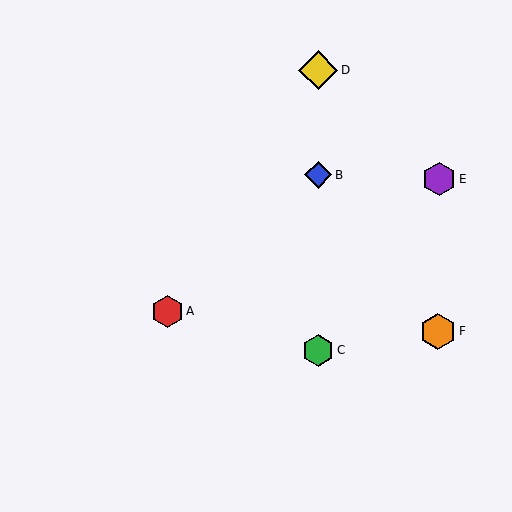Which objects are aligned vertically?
Objects B, C, D are aligned vertically.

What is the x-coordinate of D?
Object D is at x≈318.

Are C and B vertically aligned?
Yes, both are at x≈318.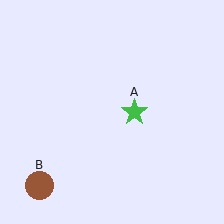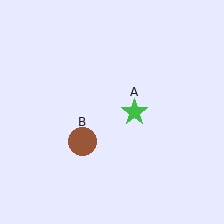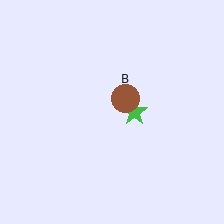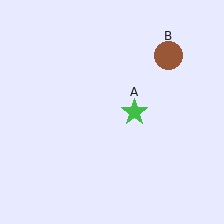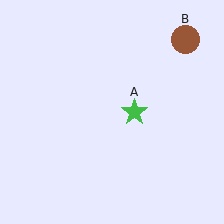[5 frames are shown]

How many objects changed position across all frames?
1 object changed position: brown circle (object B).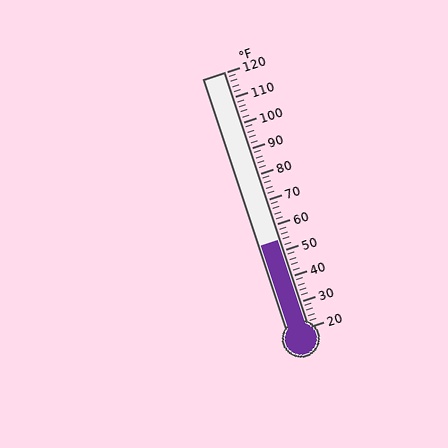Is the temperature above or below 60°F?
The temperature is below 60°F.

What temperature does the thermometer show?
The thermometer shows approximately 54°F.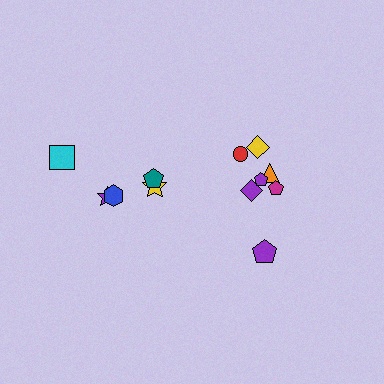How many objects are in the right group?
There are 7 objects.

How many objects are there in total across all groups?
There are 12 objects.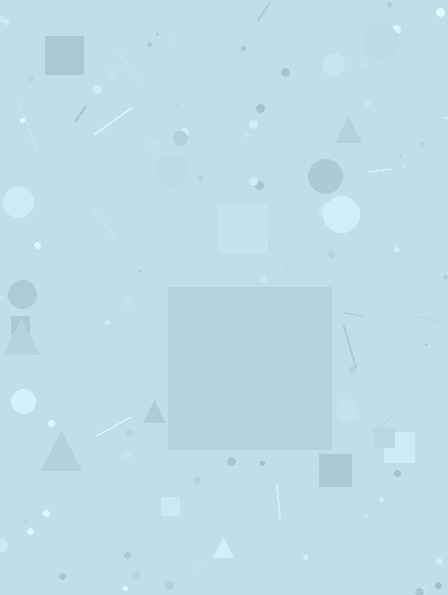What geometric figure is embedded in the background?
A square is embedded in the background.